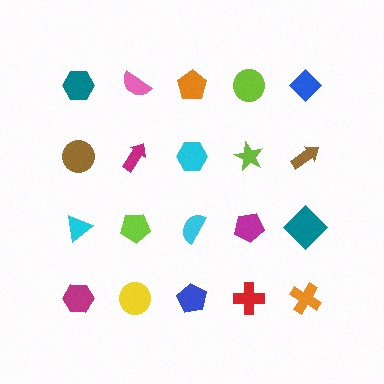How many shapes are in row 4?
5 shapes.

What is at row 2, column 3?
A cyan hexagon.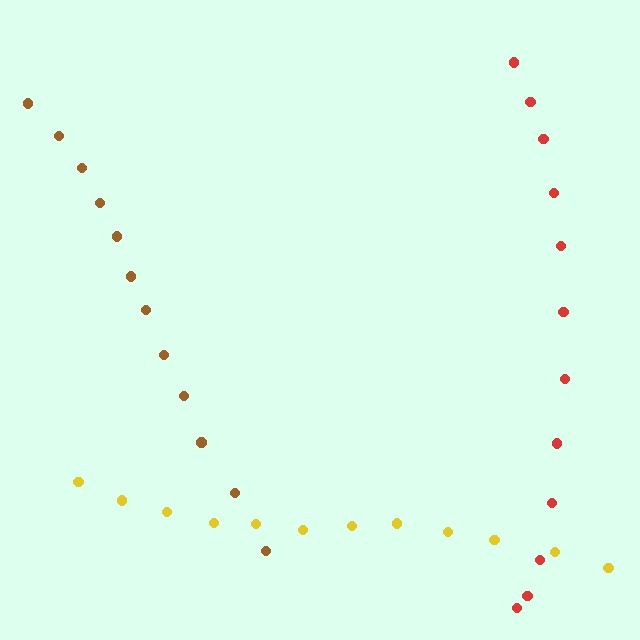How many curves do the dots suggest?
There are 3 distinct paths.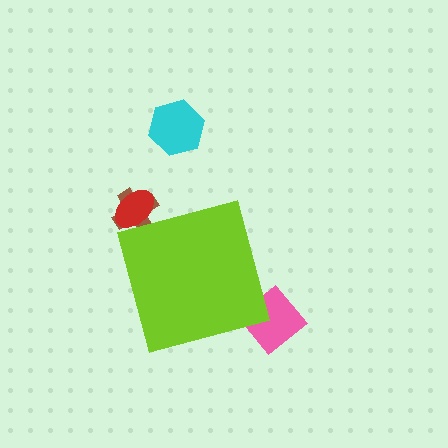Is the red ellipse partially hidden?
Yes, the red ellipse is partially hidden behind the lime square.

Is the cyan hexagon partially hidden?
No, the cyan hexagon is fully visible.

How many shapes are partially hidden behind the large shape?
3 shapes are partially hidden.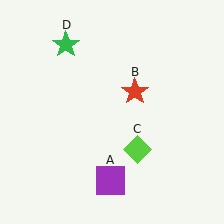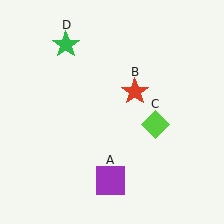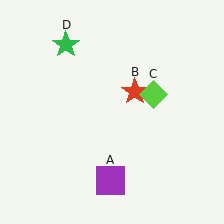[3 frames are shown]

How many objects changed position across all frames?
1 object changed position: lime diamond (object C).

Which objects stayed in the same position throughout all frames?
Purple square (object A) and red star (object B) and green star (object D) remained stationary.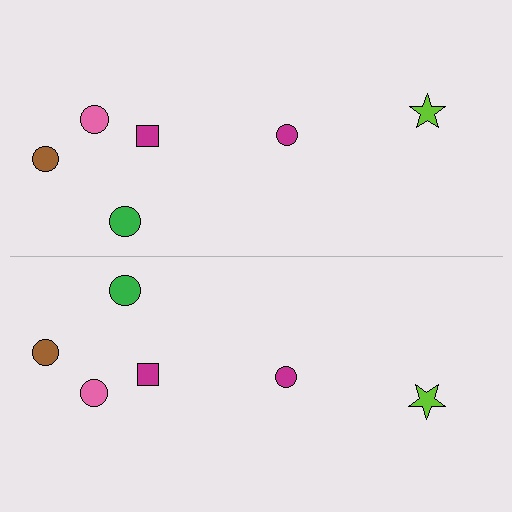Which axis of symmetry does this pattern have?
The pattern has a horizontal axis of symmetry running through the center of the image.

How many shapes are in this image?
There are 12 shapes in this image.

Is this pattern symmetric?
Yes, this pattern has bilateral (reflection) symmetry.